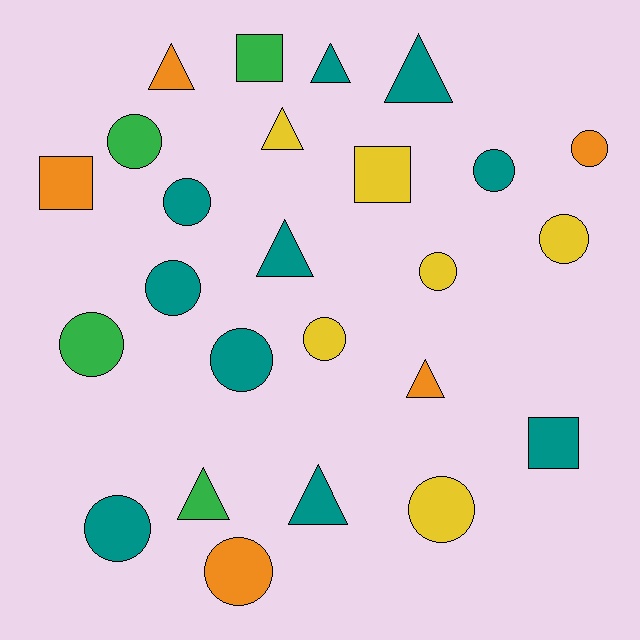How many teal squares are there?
There is 1 teal square.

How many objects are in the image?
There are 25 objects.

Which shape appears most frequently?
Circle, with 13 objects.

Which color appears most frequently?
Teal, with 10 objects.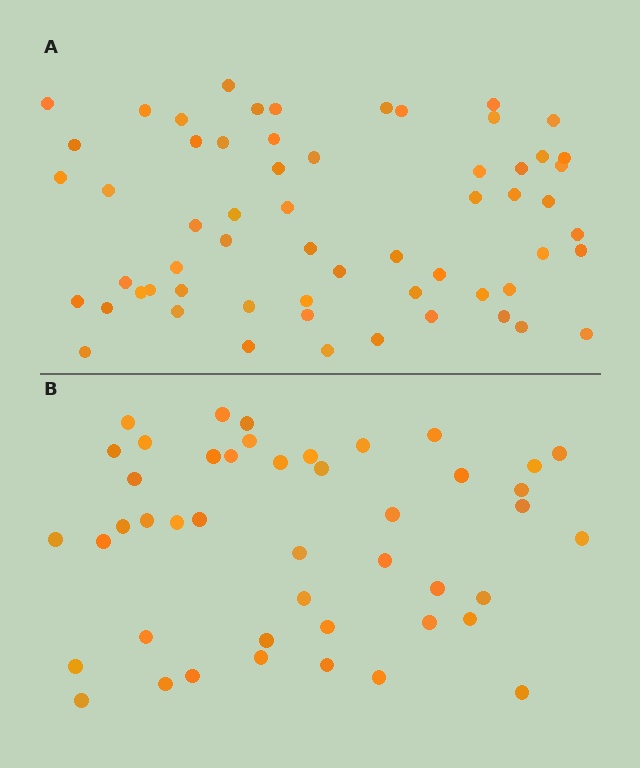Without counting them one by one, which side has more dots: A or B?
Region A (the top region) has more dots.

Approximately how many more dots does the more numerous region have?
Region A has approximately 15 more dots than region B.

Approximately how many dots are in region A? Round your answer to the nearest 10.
About 60 dots.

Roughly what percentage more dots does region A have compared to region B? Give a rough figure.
About 35% more.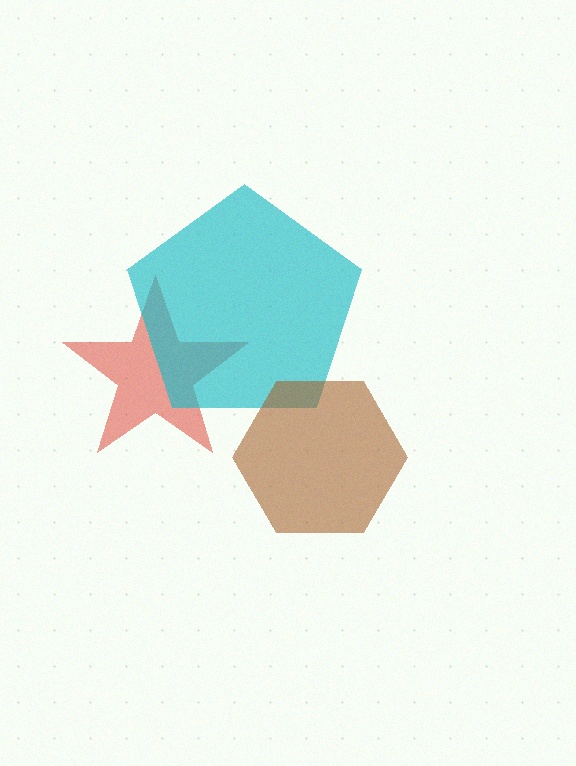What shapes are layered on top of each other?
The layered shapes are: a red star, a cyan pentagon, a brown hexagon.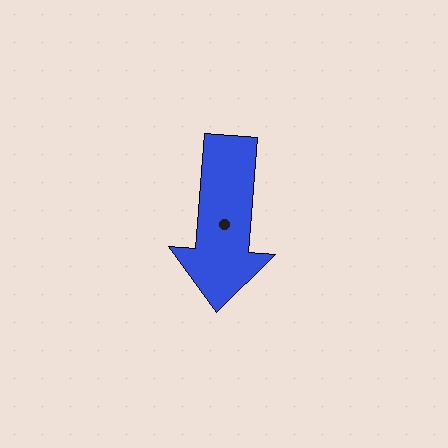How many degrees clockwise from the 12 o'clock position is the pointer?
Approximately 185 degrees.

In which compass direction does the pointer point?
South.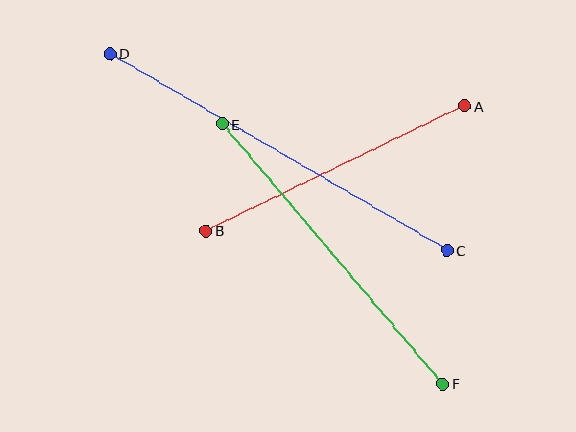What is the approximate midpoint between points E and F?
The midpoint is at approximately (332, 254) pixels.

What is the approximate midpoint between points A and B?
The midpoint is at approximately (335, 168) pixels.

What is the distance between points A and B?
The distance is approximately 287 pixels.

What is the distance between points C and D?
The distance is approximately 390 pixels.